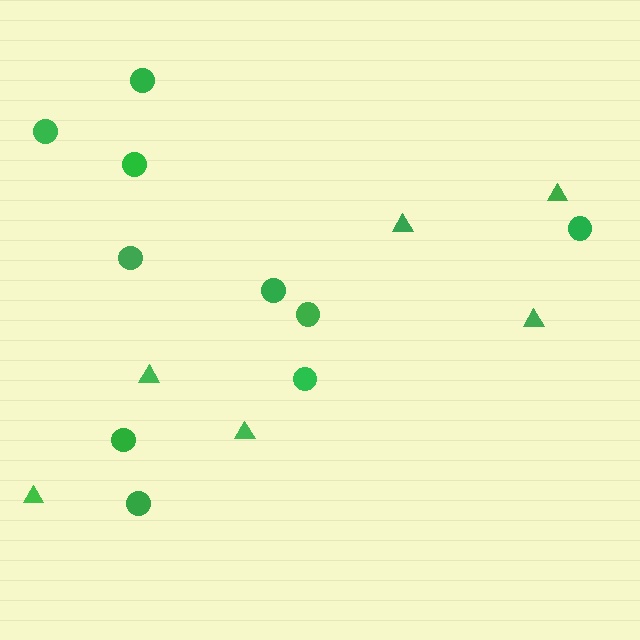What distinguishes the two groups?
There are 2 groups: one group of triangles (6) and one group of circles (10).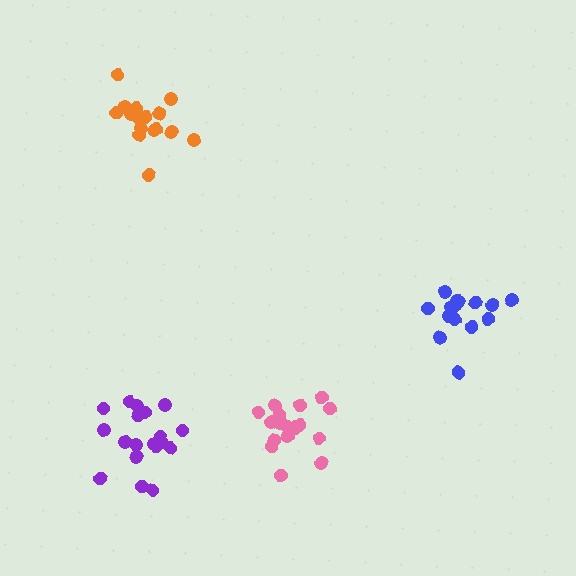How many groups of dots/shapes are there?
There are 4 groups.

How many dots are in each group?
Group 1: 17 dots, Group 2: 19 dots, Group 3: 16 dots, Group 4: 15 dots (67 total).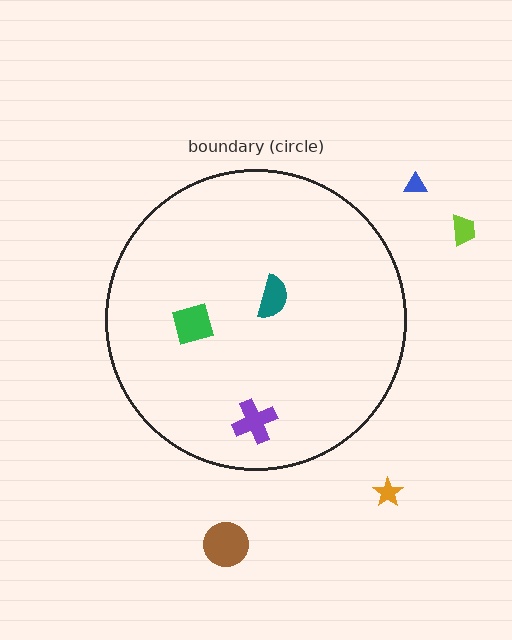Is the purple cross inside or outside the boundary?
Inside.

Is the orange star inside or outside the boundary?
Outside.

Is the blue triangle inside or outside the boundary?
Outside.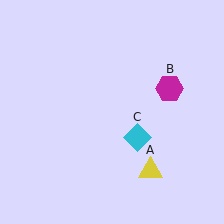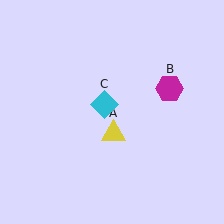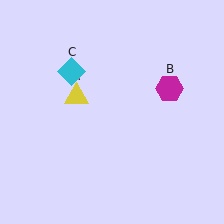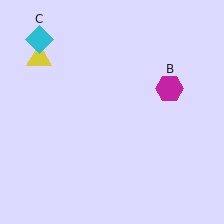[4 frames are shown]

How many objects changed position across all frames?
2 objects changed position: yellow triangle (object A), cyan diamond (object C).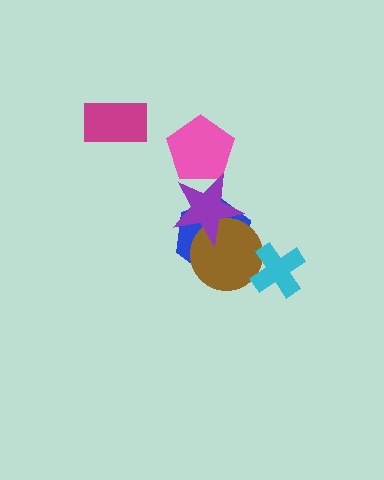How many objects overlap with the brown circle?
3 objects overlap with the brown circle.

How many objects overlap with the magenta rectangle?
0 objects overlap with the magenta rectangle.